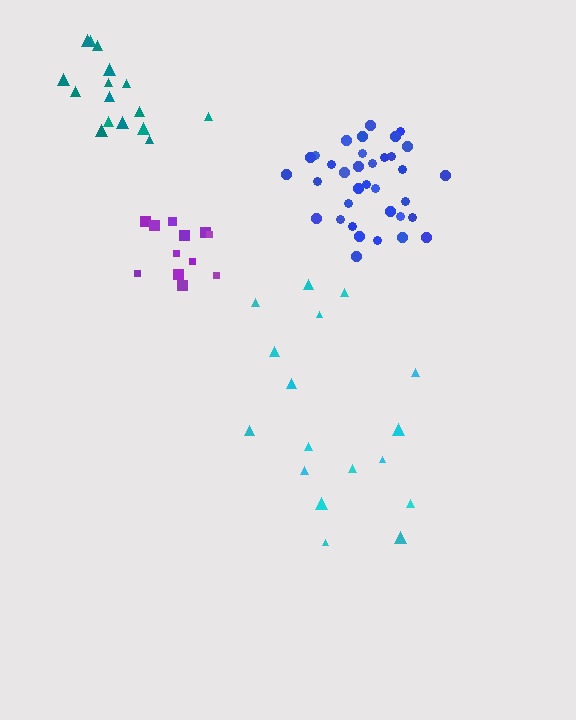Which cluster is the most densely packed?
Blue.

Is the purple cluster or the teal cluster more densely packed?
Teal.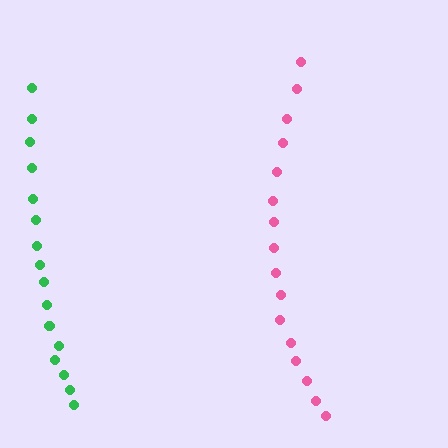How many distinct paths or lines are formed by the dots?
There are 2 distinct paths.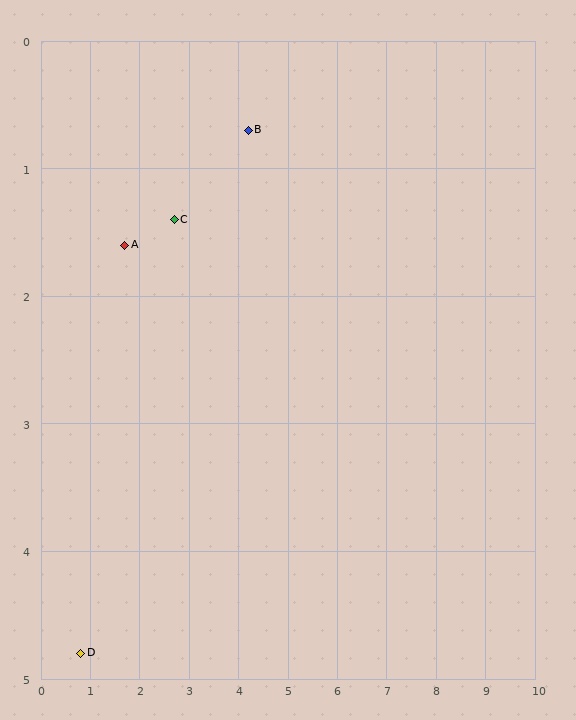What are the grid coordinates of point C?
Point C is at approximately (2.7, 1.4).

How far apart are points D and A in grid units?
Points D and A are about 3.3 grid units apart.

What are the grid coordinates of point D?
Point D is at approximately (0.8, 4.8).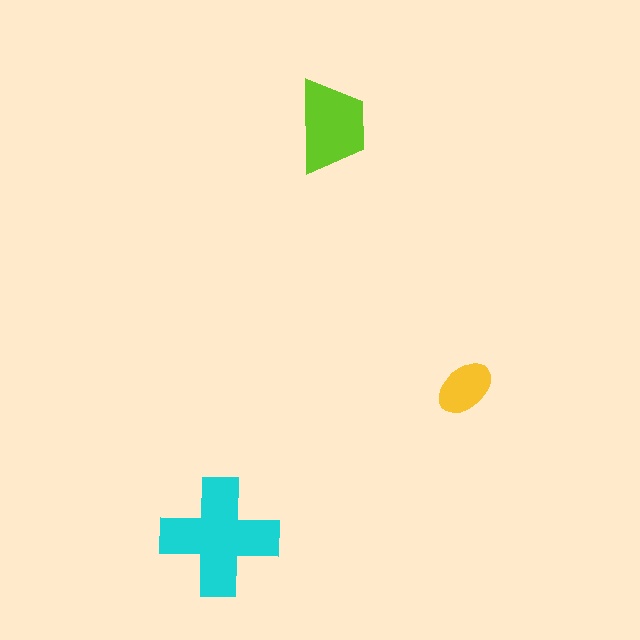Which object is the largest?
The cyan cross.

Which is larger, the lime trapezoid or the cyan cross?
The cyan cross.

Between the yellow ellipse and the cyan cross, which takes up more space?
The cyan cross.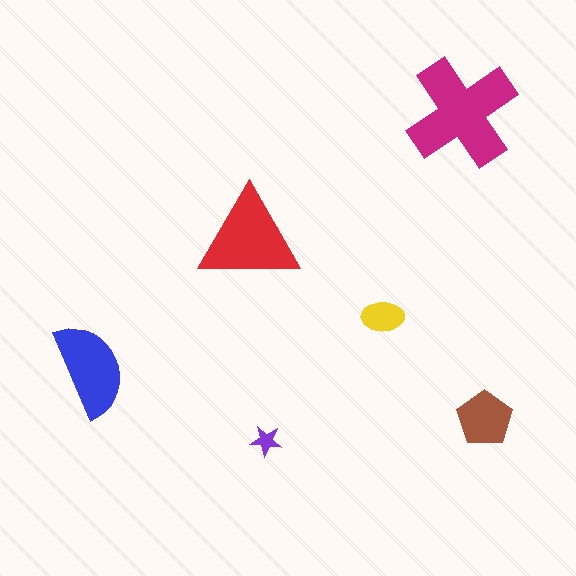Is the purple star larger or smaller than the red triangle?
Smaller.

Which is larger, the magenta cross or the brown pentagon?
The magenta cross.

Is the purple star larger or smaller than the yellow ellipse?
Smaller.